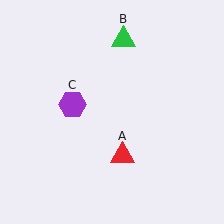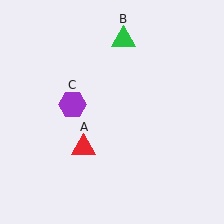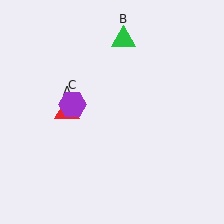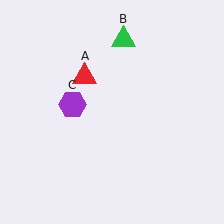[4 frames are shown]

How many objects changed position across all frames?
1 object changed position: red triangle (object A).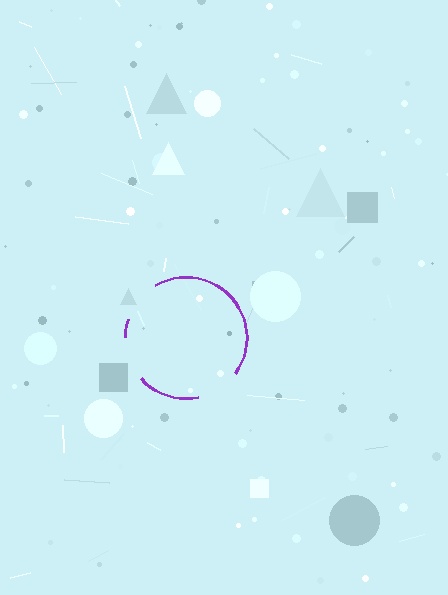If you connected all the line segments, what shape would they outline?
They would outline a circle.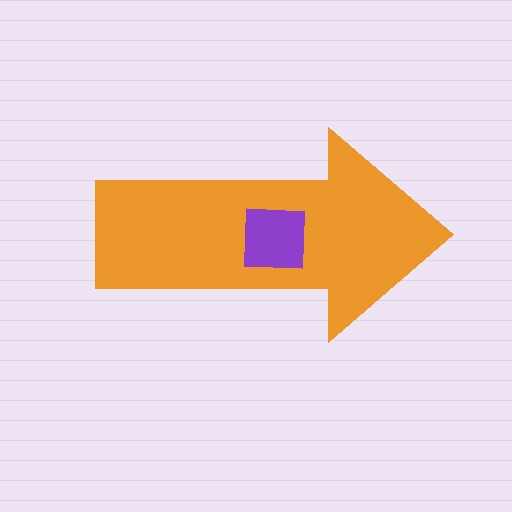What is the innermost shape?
The purple square.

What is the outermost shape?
The orange arrow.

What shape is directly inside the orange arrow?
The purple square.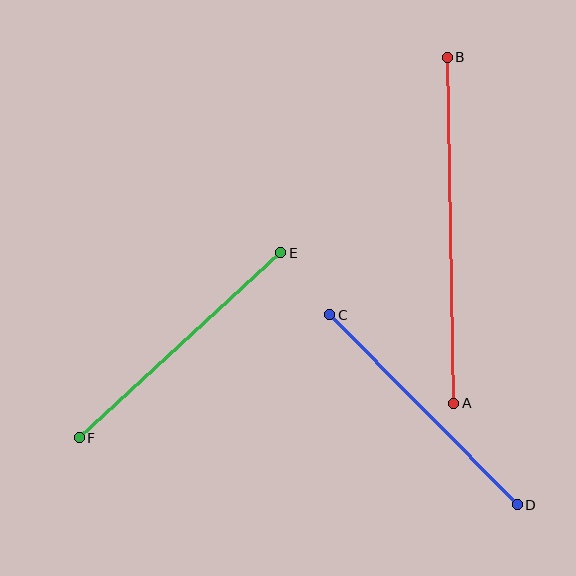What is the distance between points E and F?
The distance is approximately 274 pixels.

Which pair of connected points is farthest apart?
Points A and B are farthest apart.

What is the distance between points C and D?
The distance is approximately 267 pixels.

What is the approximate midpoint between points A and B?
The midpoint is at approximately (450, 230) pixels.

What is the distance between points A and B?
The distance is approximately 346 pixels.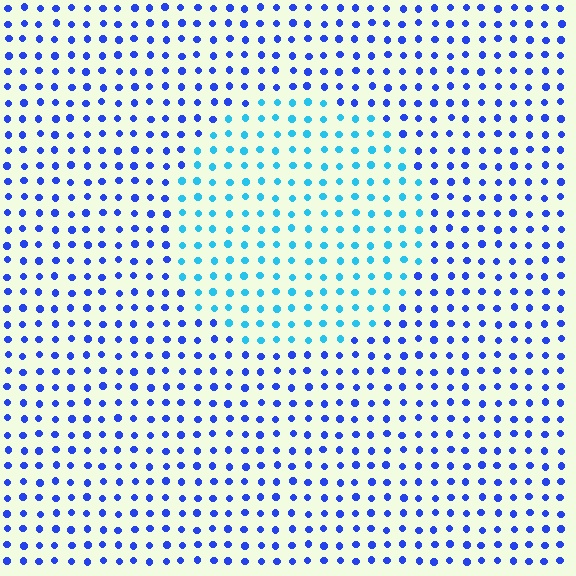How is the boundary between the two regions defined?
The boundary is defined purely by a slight shift in hue (about 39 degrees). Spacing, size, and orientation are identical on both sides.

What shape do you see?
I see a circle.